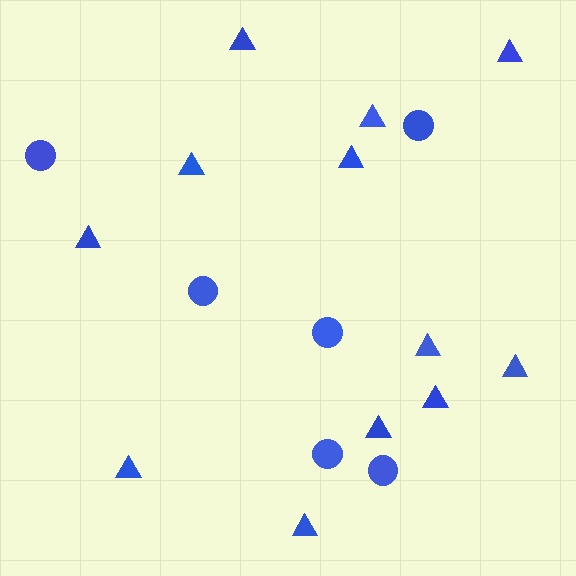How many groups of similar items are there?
There are 2 groups: one group of circles (6) and one group of triangles (12).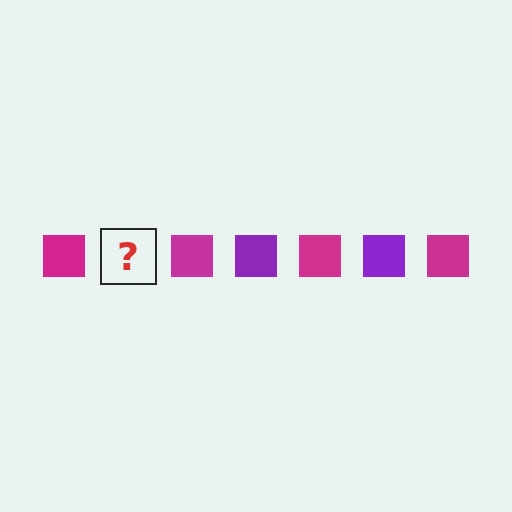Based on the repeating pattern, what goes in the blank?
The blank should be a purple square.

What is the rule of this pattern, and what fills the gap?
The rule is that the pattern cycles through magenta, purple squares. The gap should be filled with a purple square.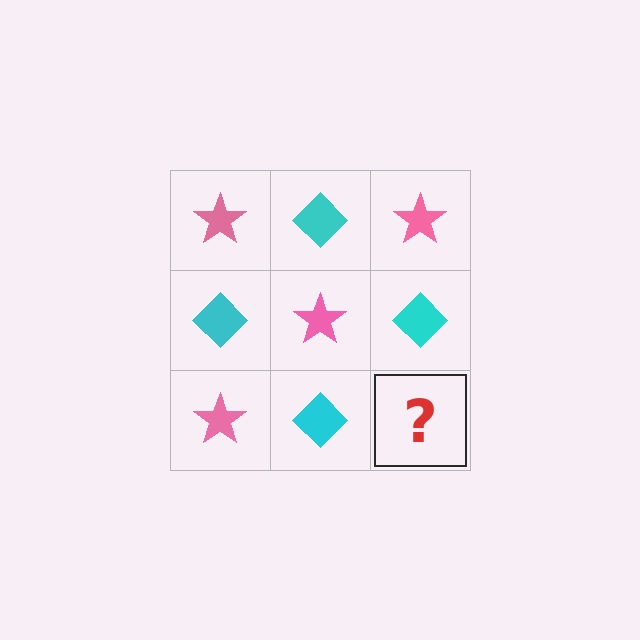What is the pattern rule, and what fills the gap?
The rule is that it alternates pink star and cyan diamond in a checkerboard pattern. The gap should be filled with a pink star.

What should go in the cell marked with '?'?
The missing cell should contain a pink star.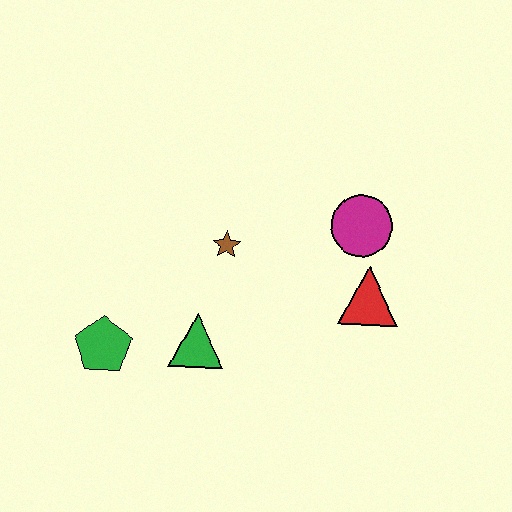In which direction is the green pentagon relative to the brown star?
The green pentagon is to the left of the brown star.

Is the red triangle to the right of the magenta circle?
Yes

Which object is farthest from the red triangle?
The green pentagon is farthest from the red triangle.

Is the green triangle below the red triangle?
Yes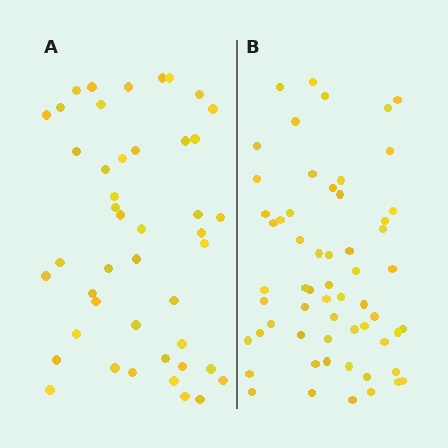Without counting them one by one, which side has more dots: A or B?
Region B (the right region) has more dots.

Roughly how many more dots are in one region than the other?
Region B has approximately 15 more dots than region A.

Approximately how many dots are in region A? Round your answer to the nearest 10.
About 40 dots. (The exact count is 45, which rounds to 40.)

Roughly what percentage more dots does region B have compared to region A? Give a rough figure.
About 30% more.